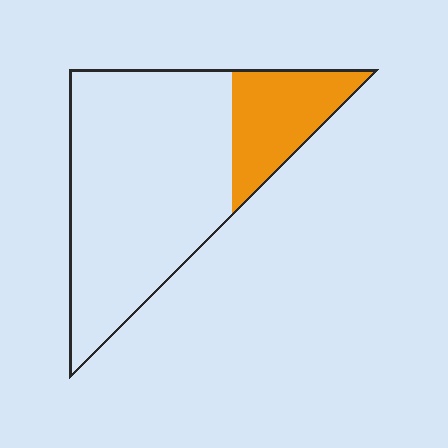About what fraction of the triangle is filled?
About one quarter (1/4).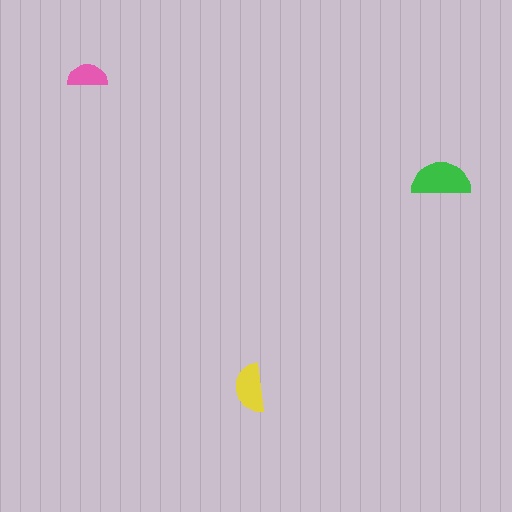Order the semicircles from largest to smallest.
the green one, the yellow one, the pink one.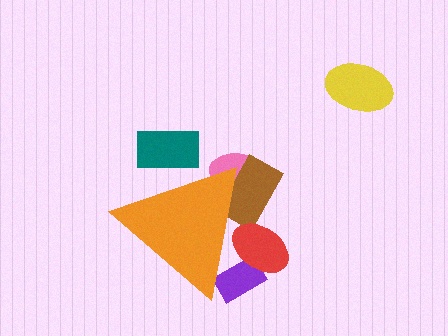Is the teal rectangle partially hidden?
Yes, the teal rectangle is partially hidden behind the orange triangle.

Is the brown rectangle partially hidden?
Yes, the brown rectangle is partially hidden behind the orange triangle.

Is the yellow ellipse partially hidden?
No, the yellow ellipse is fully visible.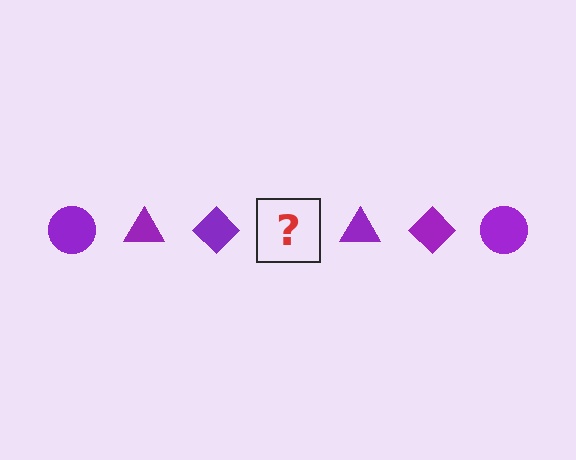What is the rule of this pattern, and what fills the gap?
The rule is that the pattern cycles through circle, triangle, diamond shapes in purple. The gap should be filled with a purple circle.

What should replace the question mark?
The question mark should be replaced with a purple circle.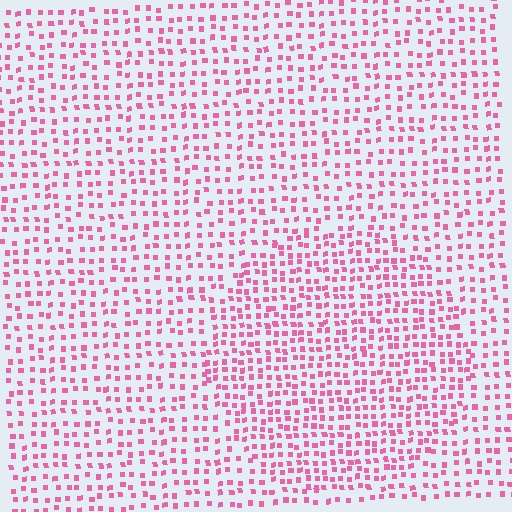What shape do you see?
I see a circle.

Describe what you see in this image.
The image contains small pink elements arranged at two different densities. A circle-shaped region is visible where the elements are more densely packed than the surrounding area.